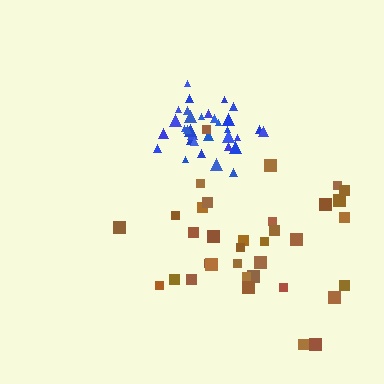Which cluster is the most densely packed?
Blue.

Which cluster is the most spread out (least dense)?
Brown.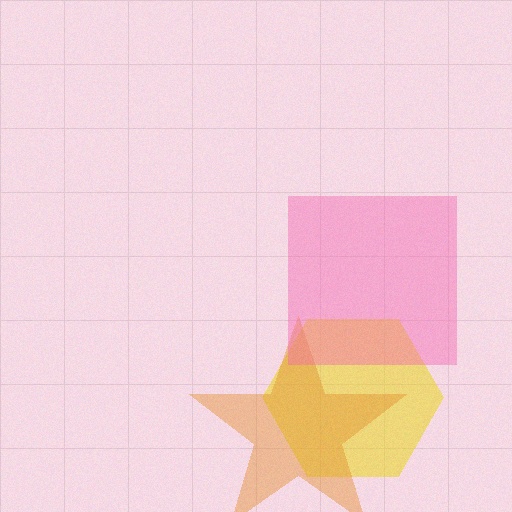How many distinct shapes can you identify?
There are 3 distinct shapes: a yellow hexagon, an orange star, a pink square.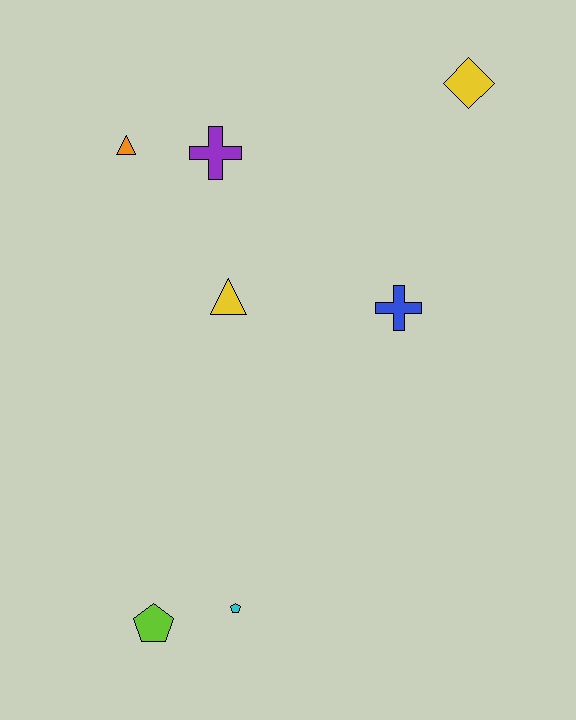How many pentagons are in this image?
There are 2 pentagons.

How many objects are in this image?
There are 7 objects.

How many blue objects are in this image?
There is 1 blue object.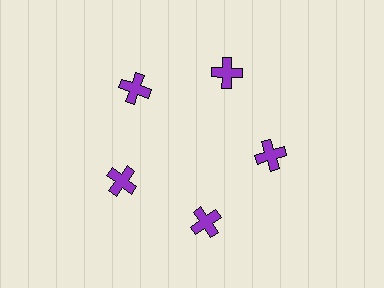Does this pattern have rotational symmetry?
Yes, this pattern has 5-fold rotational symmetry. It looks the same after rotating 72 degrees around the center.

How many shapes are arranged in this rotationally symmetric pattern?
There are 5 shapes, arranged in 5 groups of 1.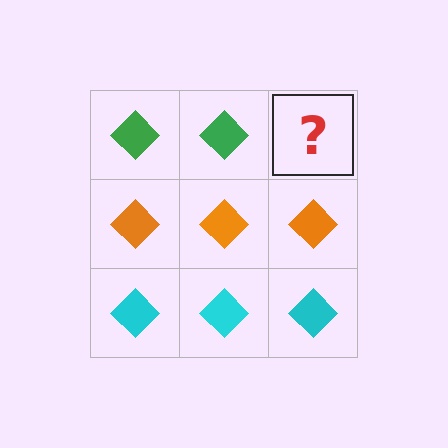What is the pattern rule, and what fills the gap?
The rule is that each row has a consistent color. The gap should be filled with a green diamond.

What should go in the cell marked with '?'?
The missing cell should contain a green diamond.